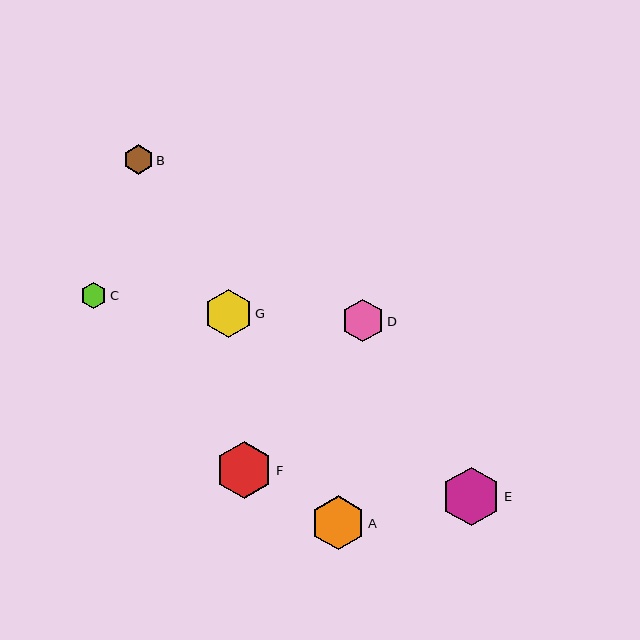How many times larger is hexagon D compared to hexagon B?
Hexagon D is approximately 1.5 times the size of hexagon B.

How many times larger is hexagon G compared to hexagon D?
Hexagon G is approximately 1.1 times the size of hexagon D.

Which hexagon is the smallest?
Hexagon C is the smallest with a size of approximately 26 pixels.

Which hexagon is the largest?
Hexagon E is the largest with a size of approximately 59 pixels.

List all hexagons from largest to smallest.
From largest to smallest: E, F, A, G, D, B, C.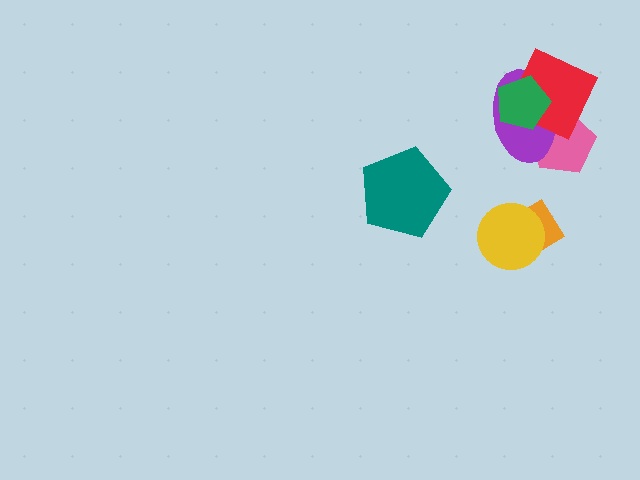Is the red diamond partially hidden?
Yes, it is partially covered by another shape.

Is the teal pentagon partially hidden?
No, no other shape covers it.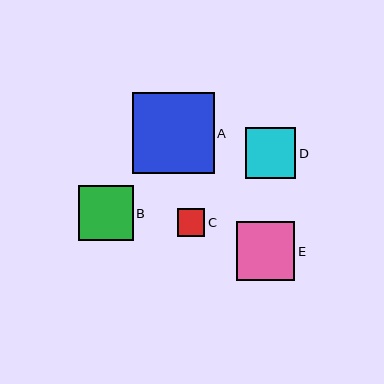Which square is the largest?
Square A is the largest with a size of approximately 81 pixels.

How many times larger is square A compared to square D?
Square A is approximately 1.6 times the size of square D.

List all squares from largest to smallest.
From largest to smallest: A, E, B, D, C.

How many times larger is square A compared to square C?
Square A is approximately 3.0 times the size of square C.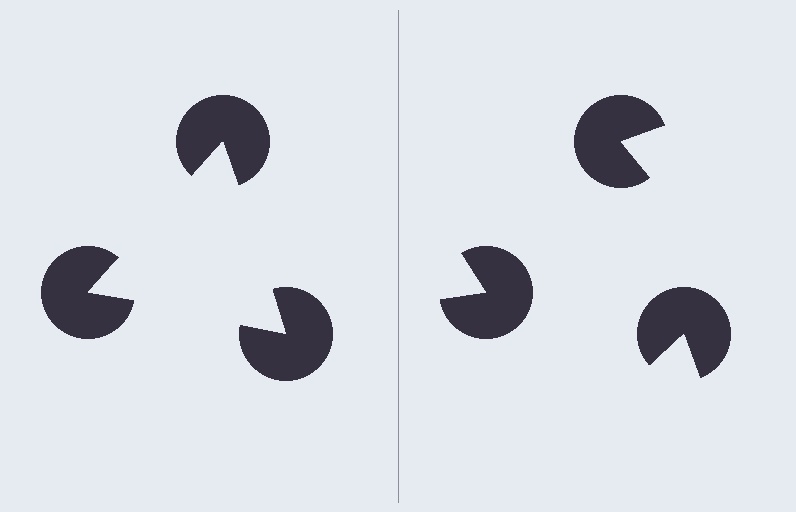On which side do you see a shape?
An illusory triangle appears on the left side. On the right side the wedge cuts are rotated, so no coherent shape forms.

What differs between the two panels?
The pac-man discs are positioned identically on both sides; only the wedge orientations differ. On the left they align to a triangle; on the right they are misaligned.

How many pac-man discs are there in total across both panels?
6 — 3 on each side.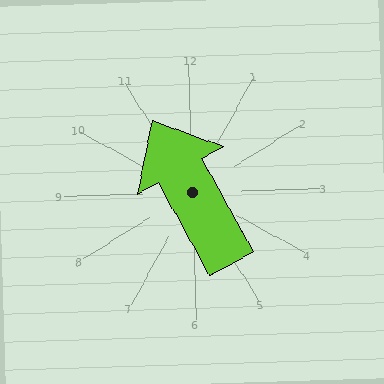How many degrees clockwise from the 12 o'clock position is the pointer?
Approximately 333 degrees.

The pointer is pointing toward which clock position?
Roughly 11 o'clock.